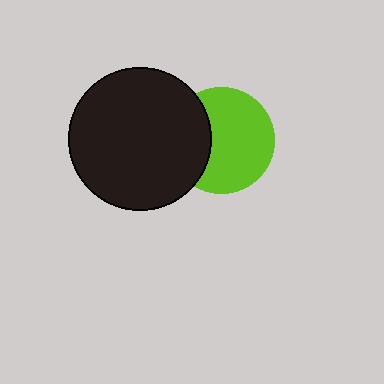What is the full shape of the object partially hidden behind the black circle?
The partially hidden object is a lime circle.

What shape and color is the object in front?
The object in front is a black circle.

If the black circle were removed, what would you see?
You would see the complete lime circle.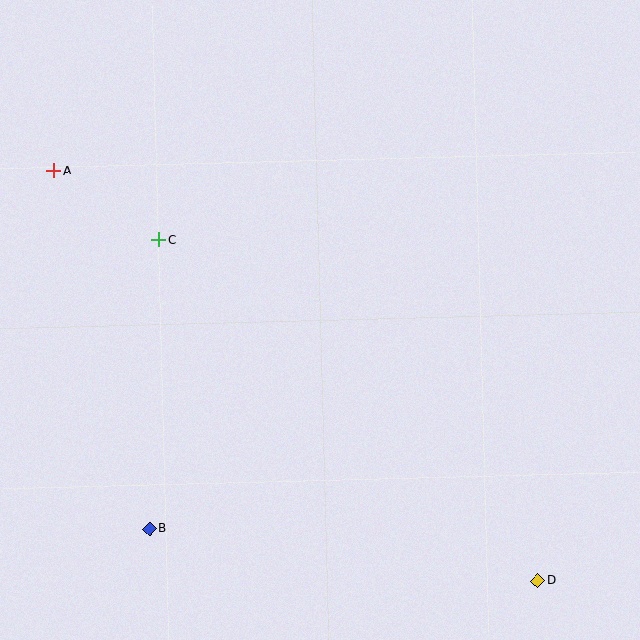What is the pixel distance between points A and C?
The distance between A and C is 126 pixels.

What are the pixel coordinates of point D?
Point D is at (538, 580).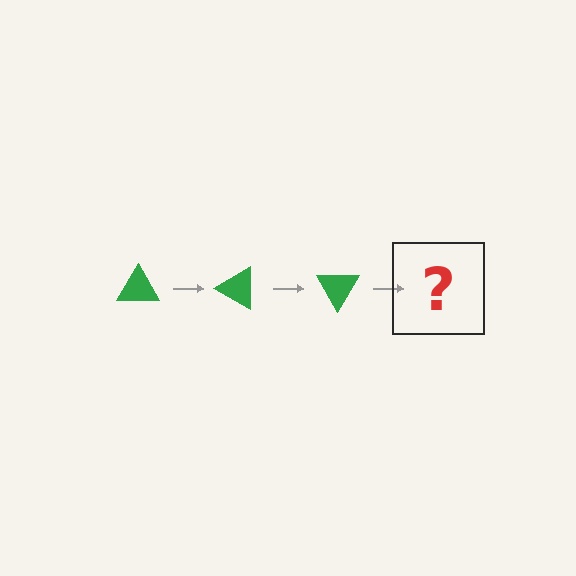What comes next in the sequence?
The next element should be a green triangle rotated 90 degrees.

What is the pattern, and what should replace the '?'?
The pattern is that the triangle rotates 30 degrees each step. The '?' should be a green triangle rotated 90 degrees.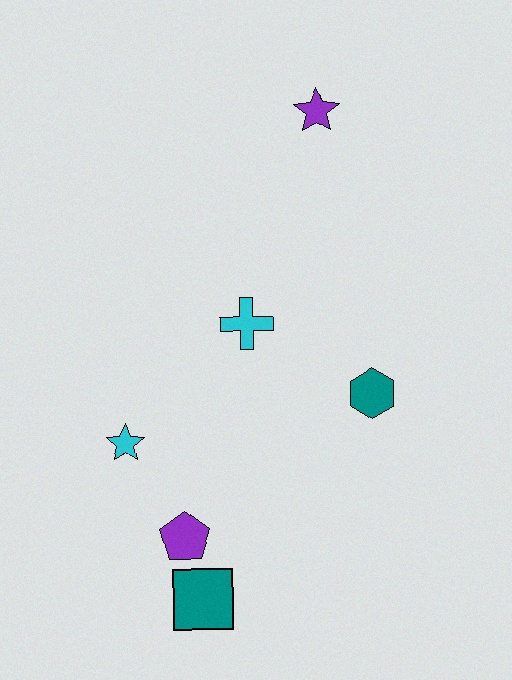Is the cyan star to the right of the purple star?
No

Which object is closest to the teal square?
The purple pentagon is closest to the teal square.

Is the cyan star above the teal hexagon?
No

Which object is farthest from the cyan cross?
The teal square is farthest from the cyan cross.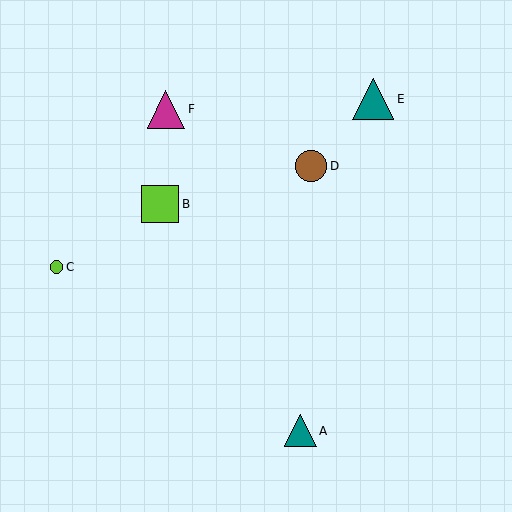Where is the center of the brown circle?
The center of the brown circle is at (311, 166).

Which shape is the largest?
The teal triangle (labeled E) is the largest.